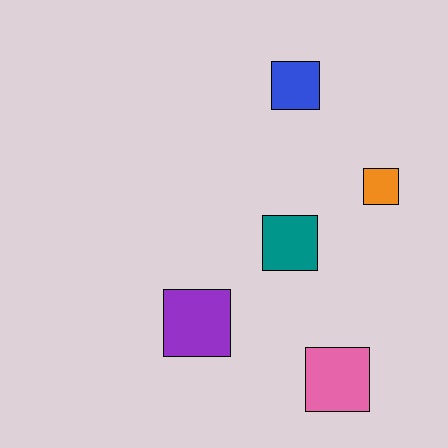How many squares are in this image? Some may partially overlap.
There are 5 squares.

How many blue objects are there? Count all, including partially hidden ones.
There is 1 blue object.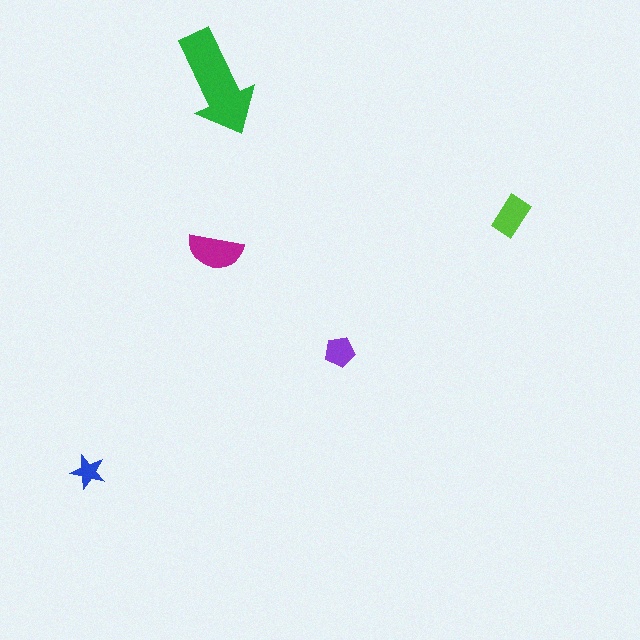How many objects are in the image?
There are 5 objects in the image.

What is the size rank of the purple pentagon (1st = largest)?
4th.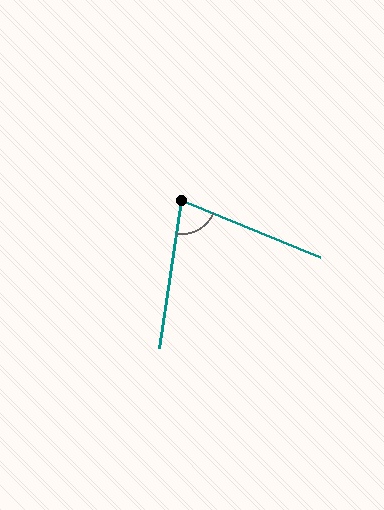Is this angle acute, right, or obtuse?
It is acute.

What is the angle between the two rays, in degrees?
Approximately 76 degrees.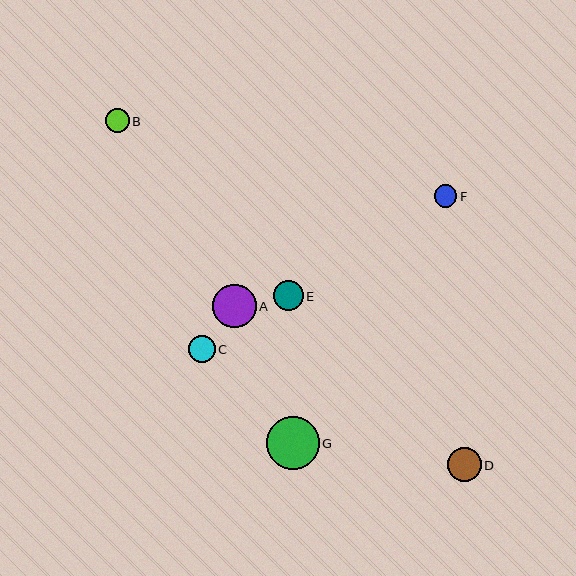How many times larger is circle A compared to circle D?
Circle A is approximately 1.3 times the size of circle D.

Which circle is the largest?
Circle G is the largest with a size of approximately 53 pixels.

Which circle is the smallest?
Circle F is the smallest with a size of approximately 23 pixels.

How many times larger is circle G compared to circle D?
Circle G is approximately 1.6 times the size of circle D.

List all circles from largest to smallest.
From largest to smallest: G, A, D, E, C, B, F.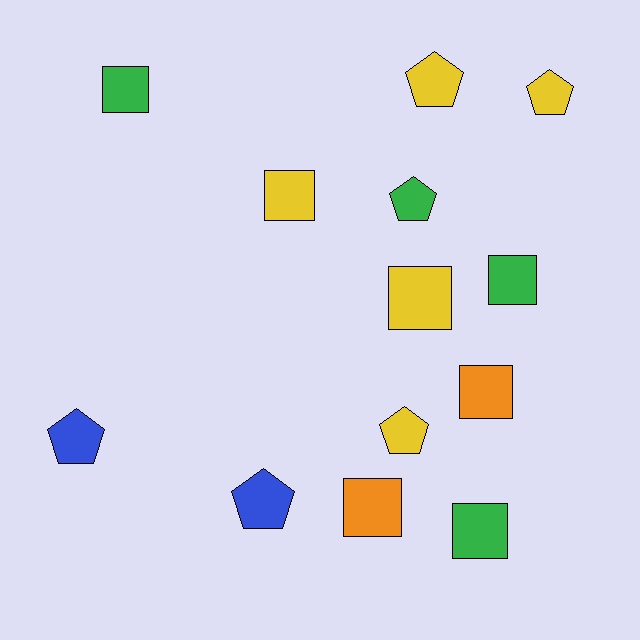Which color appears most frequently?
Yellow, with 5 objects.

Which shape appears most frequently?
Square, with 7 objects.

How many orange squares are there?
There are 2 orange squares.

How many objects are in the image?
There are 13 objects.